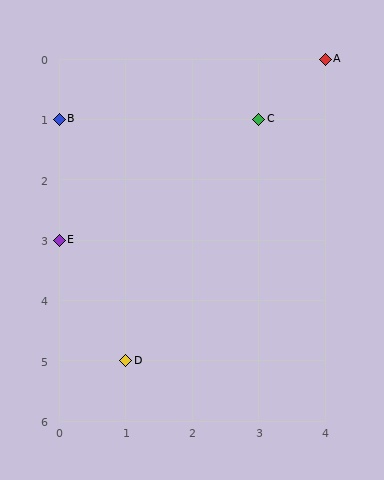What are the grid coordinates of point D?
Point D is at grid coordinates (1, 5).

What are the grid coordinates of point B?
Point B is at grid coordinates (0, 1).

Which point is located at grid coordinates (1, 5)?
Point D is at (1, 5).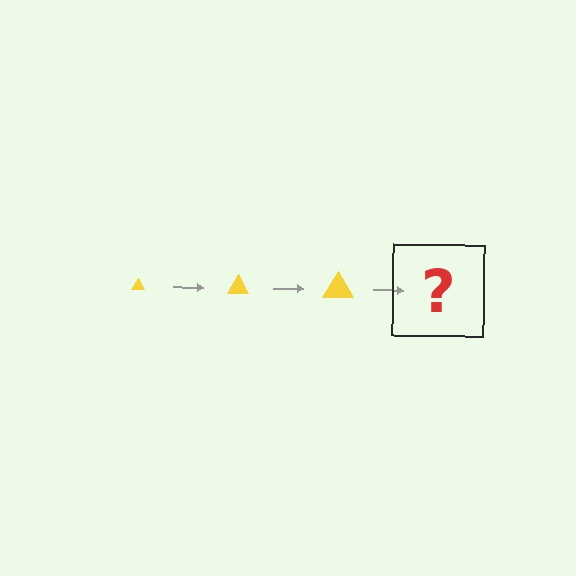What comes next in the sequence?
The next element should be a yellow triangle, larger than the previous one.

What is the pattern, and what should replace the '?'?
The pattern is that the triangle gets progressively larger each step. The '?' should be a yellow triangle, larger than the previous one.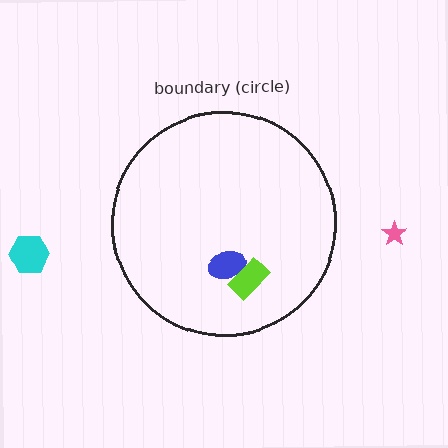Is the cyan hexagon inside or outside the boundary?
Outside.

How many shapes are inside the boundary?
2 inside, 2 outside.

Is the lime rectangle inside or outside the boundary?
Inside.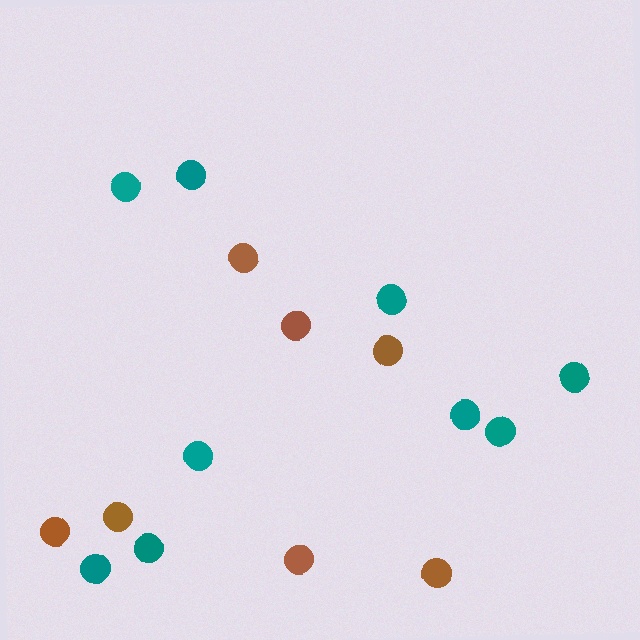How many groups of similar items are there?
There are 2 groups: one group of teal circles (9) and one group of brown circles (7).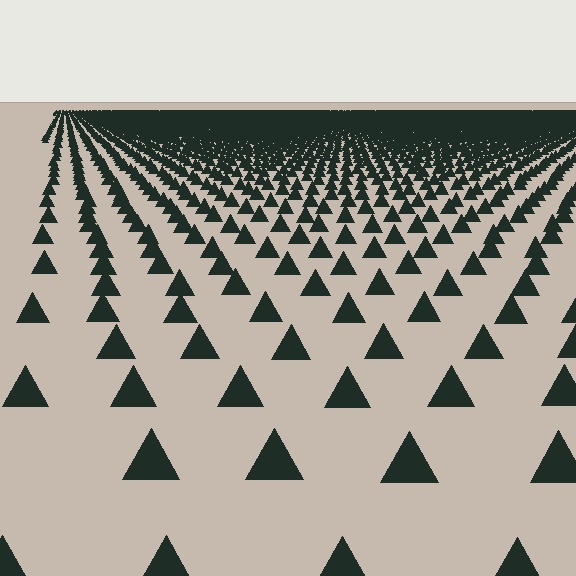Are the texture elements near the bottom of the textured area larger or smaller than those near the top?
Larger. Near the bottom, elements are closer to the viewer and appear at a bigger on-screen size.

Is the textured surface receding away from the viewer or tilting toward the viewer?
The surface is receding away from the viewer. Texture elements get smaller and denser toward the top.